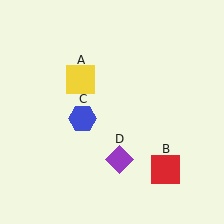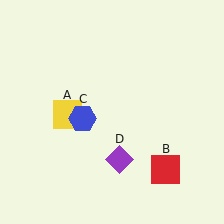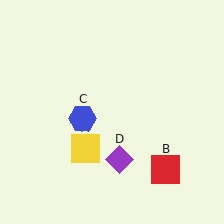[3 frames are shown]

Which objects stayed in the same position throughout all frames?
Red square (object B) and blue hexagon (object C) and purple diamond (object D) remained stationary.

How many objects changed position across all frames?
1 object changed position: yellow square (object A).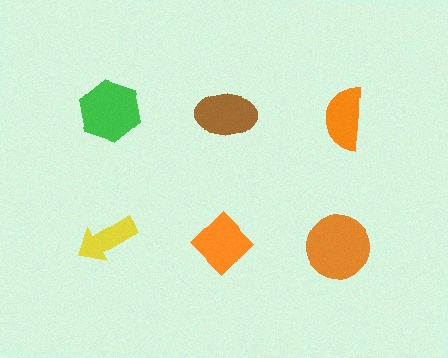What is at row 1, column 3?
An orange semicircle.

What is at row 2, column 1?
A yellow arrow.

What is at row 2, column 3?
An orange circle.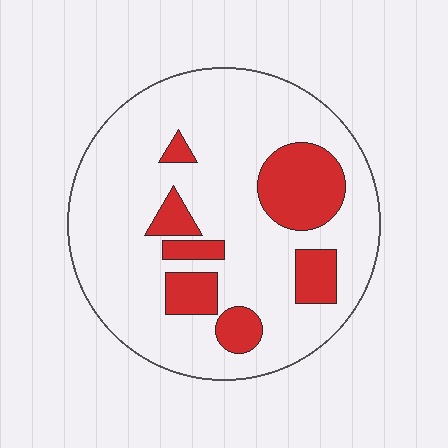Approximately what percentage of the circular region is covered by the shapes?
Approximately 20%.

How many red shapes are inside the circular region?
7.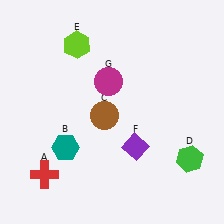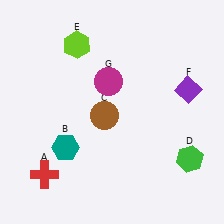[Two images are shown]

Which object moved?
The purple diamond (F) moved up.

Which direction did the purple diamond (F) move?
The purple diamond (F) moved up.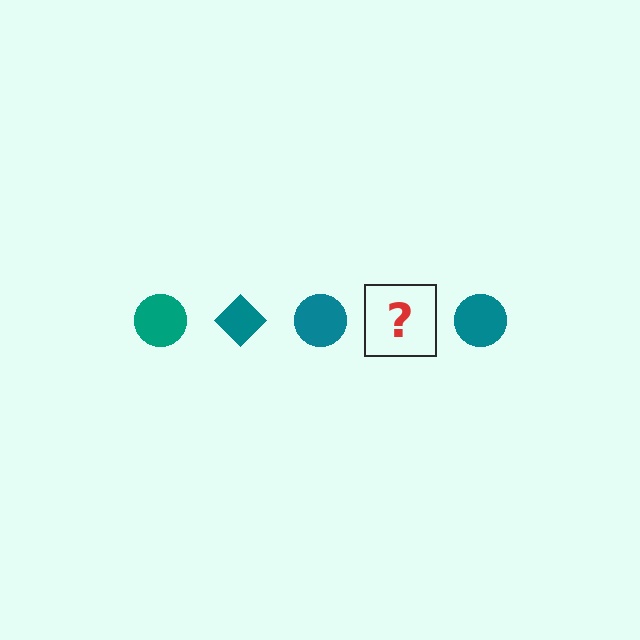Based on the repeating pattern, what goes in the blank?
The blank should be a teal diamond.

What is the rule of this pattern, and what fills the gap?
The rule is that the pattern cycles through circle, diamond shapes in teal. The gap should be filled with a teal diamond.